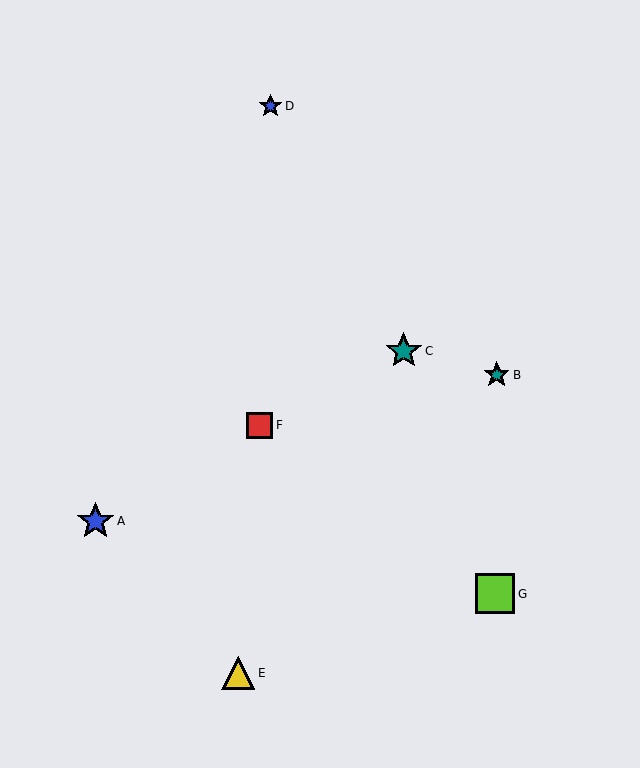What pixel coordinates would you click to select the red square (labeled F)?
Click at (259, 425) to select the red square F.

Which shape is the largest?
The lime square (labeled G) is the largest.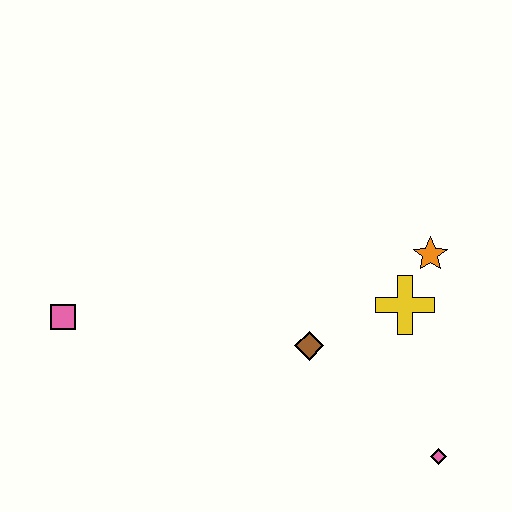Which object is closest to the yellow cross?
The orange star is closest to the yellow cross.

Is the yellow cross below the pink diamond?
No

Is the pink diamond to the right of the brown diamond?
Yes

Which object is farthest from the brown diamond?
The pink square is farthest from the brown diamond.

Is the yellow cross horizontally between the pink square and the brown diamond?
No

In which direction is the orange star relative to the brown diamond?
The orange star is to the right of the brown diamond.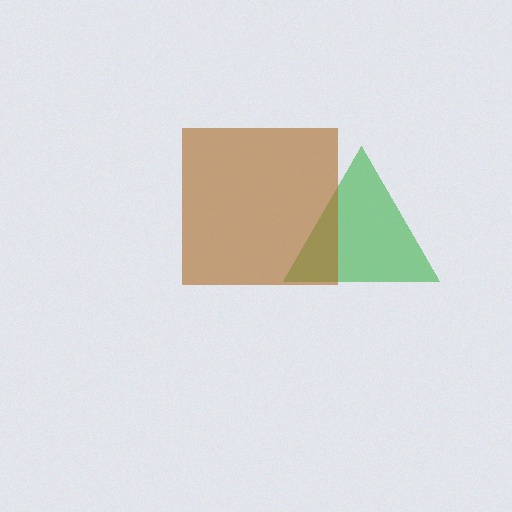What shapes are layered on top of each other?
The layered shapes are: a green triangle, a brown square.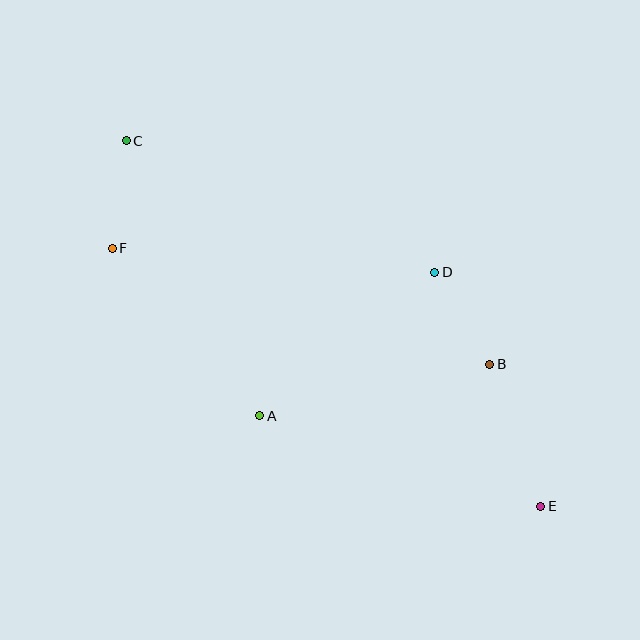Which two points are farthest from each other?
Points C and E are farthest from each other.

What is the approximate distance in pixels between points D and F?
The distance between D and F is approximately 324 pixels.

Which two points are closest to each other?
Points B and D are closest to each other.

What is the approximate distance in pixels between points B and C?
The distance between B and C is approximately 427 pixels.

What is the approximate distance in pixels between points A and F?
The distance between A and F is approximately 223 pixels.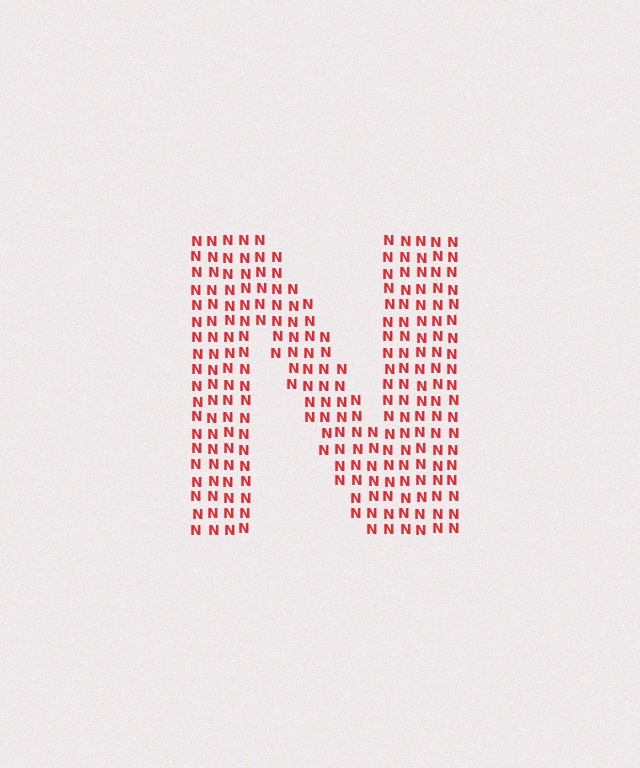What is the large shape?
The large shape is the letter N.